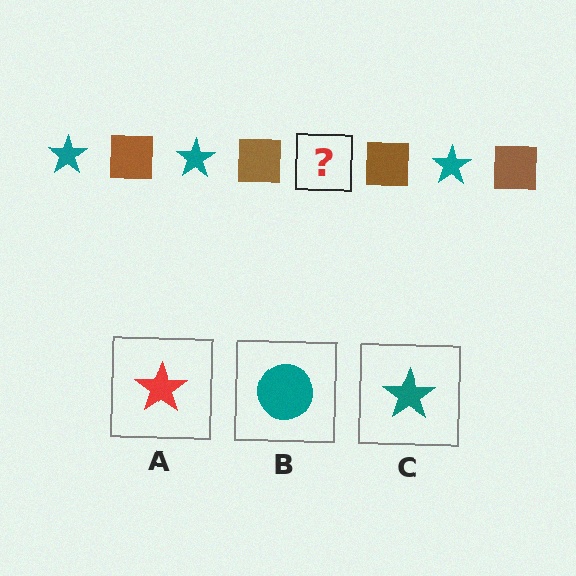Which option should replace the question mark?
Option C.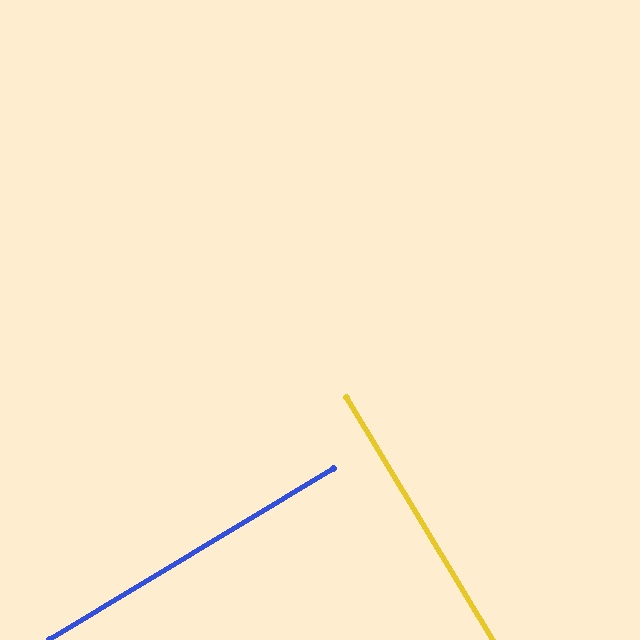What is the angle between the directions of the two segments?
Approximately 90 degrees.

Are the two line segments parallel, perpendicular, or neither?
Perpendicular — they meet at approximately 90°.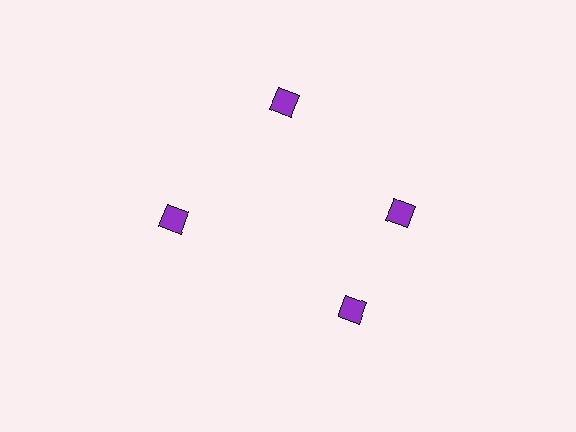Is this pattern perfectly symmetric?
No. The 4 purple diamonds are arranged in a ring, but one element near the 6 o'clock position is rotated out of alignment along the ring, breaking the 4-fold rotational symmetry.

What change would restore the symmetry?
The symmetry would be restored by rotating it back into even spacing with its neighbors so that all 4 diamonds sit at equal angles and equal distance from the center.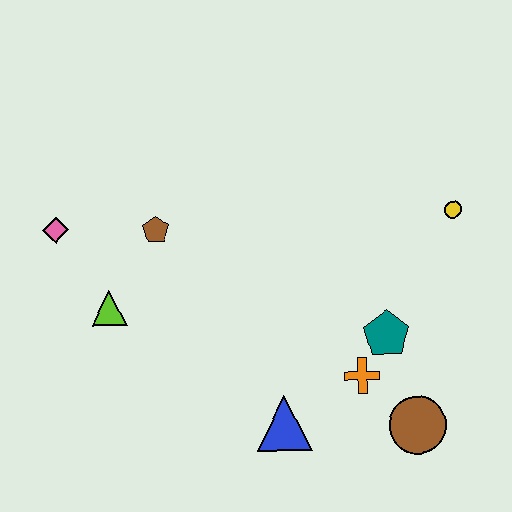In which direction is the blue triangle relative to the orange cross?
The blue triangle is to the left of the orange cross.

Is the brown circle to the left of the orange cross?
No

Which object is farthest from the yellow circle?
The pink diamond is farthest from the yellow circle.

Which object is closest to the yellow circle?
The teal pentagon is closest to the yellow circle.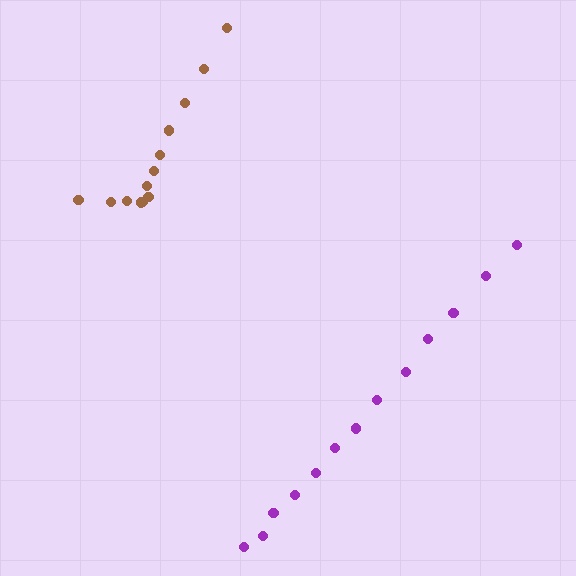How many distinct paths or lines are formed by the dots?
There are 2 distinct paths.